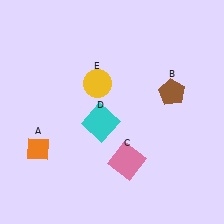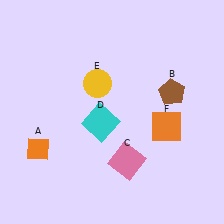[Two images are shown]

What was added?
An orange square (F) was added in Image 2.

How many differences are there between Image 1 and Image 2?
There is 1 difference between the two images.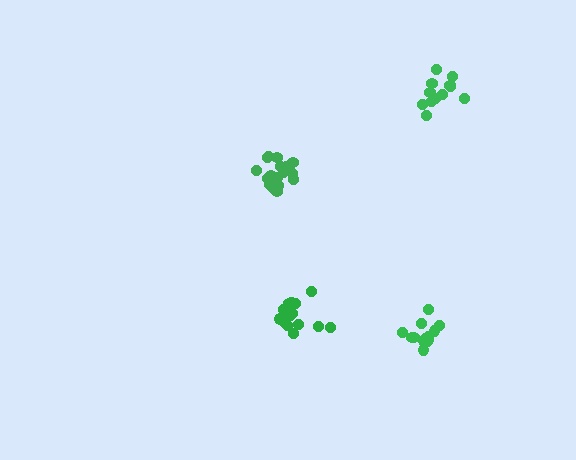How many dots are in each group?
Group 1: 16 dots, Group 2: 13 dots, Group 3: 18 dots, Group 4: 12 dots (59 total).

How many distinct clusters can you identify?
There are 4 distinct clusters.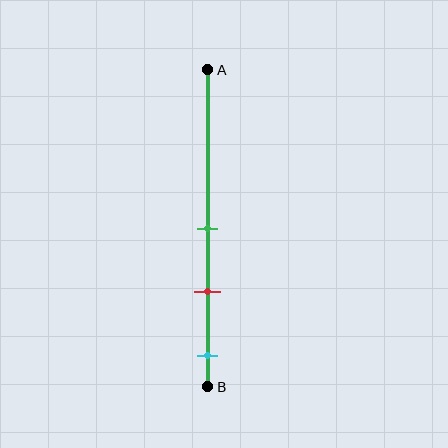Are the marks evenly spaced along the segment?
Yes, the marks are approximately evenly spaced.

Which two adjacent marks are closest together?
The green and red marks are the closest adjacent pair.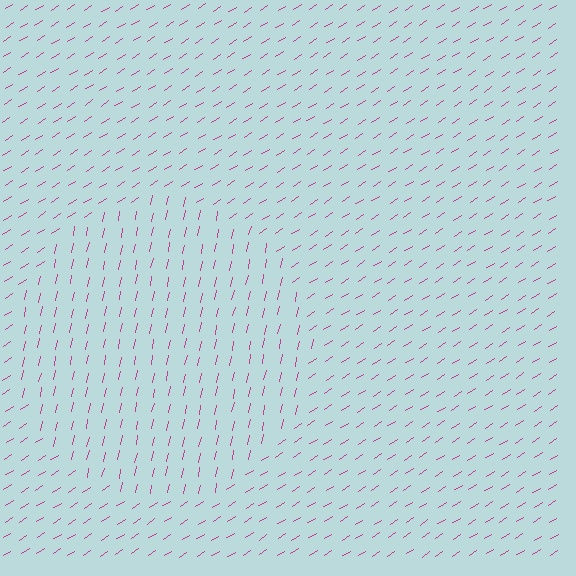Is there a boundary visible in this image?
Yes, there is a texture boundary formed by a change in line orientation.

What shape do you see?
I see a circle.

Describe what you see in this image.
The image is filled with small magenta line segments. A circle region in the image has lines oriented differently from the surrounding lines, creating a visible texture boundary.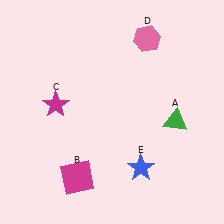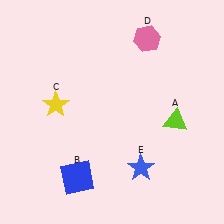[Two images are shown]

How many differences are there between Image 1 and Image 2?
There are 3 differences between the two images.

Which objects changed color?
A changed from green to lime. B changed from magenta to blue. C changed from magenta to yellow.